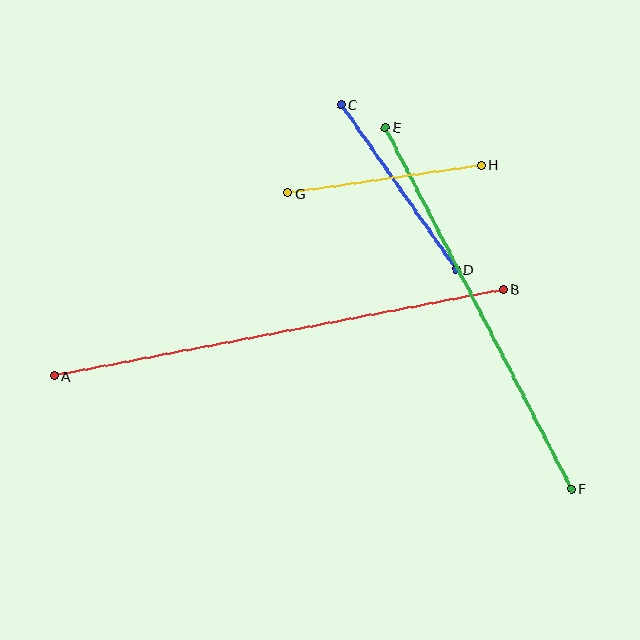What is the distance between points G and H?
The distance is approximately 195 pixels.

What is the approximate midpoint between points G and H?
The midpoint is at approximately (385, 179) pixels.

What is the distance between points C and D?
The distance is approximately 201 pixels.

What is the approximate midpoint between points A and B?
The midpoint is at approximately (279, 333) pixels.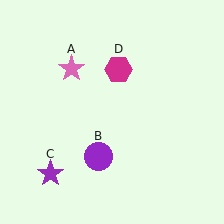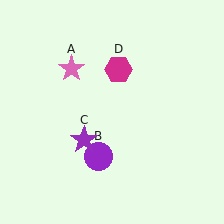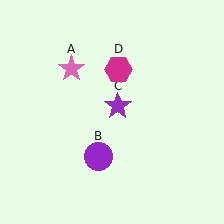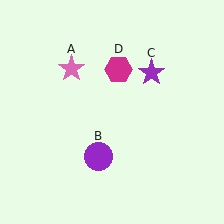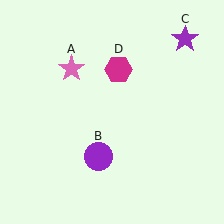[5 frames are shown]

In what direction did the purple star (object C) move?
The purple star (object C) moved up and to the right.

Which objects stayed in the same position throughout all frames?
Pink star (object A) and purple circle (object B) and magenta hexagon (object D) remained stationary.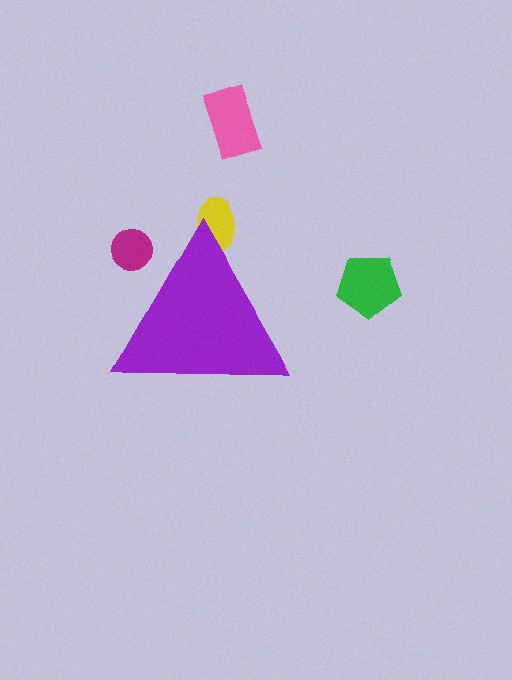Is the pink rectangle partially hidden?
No, the pink rectangle is fully visible.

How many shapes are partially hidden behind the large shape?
2 shapes are partially hidden.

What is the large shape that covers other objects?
A purple triangle.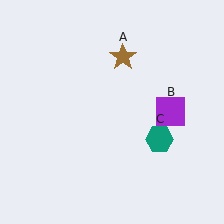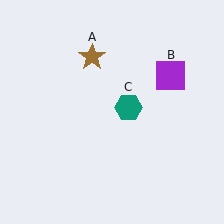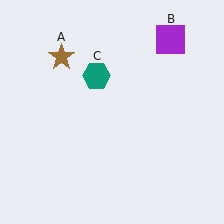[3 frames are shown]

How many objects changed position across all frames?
3 objects changed position: brown star (object A), purple square (object B), teal hexagon (object C).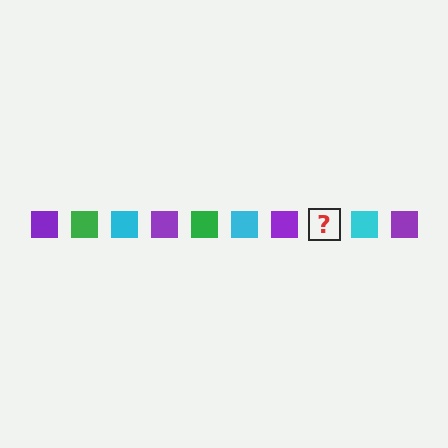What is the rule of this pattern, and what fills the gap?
The rule is that the pattern cycles through purple, green, cyan squares. The gap should be filled with a green square.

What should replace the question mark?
The question mark should be replaced with a green square.